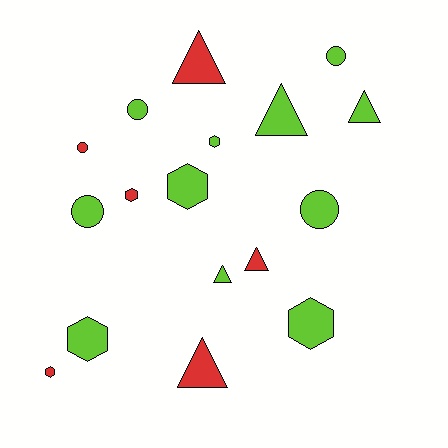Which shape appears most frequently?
Triangle, with 6 objects.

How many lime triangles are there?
There are 3 lime triangles.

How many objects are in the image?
There are 17 objects.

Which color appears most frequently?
Lime, with 11 objects.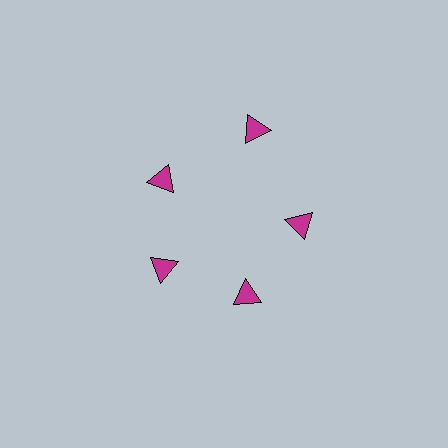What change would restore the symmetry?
The symmetry would be restored by moving it inward, back onto the ring so that all 5 triangles sit at equal angles and equal distance from the center.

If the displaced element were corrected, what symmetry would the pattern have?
It would have 5-fold rotational symmetry — the pattern would map onto itself every 72 degrees.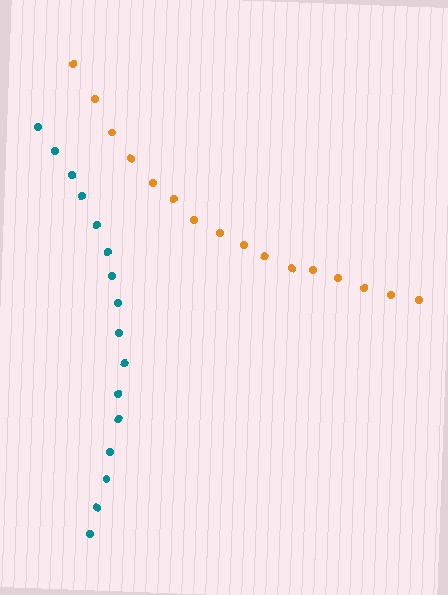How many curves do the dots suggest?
There are 2 distinct paths.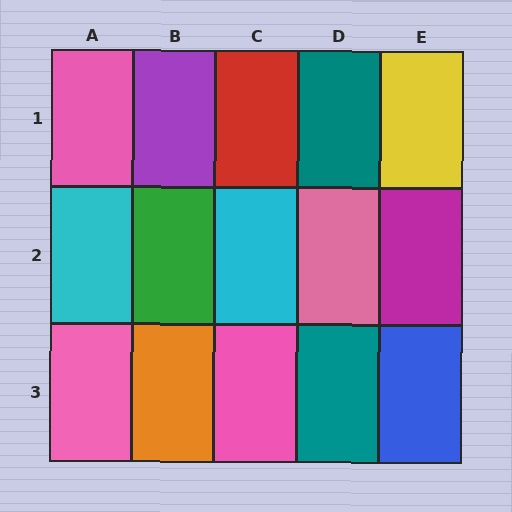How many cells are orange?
1 cell is orange.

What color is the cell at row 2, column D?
Pink.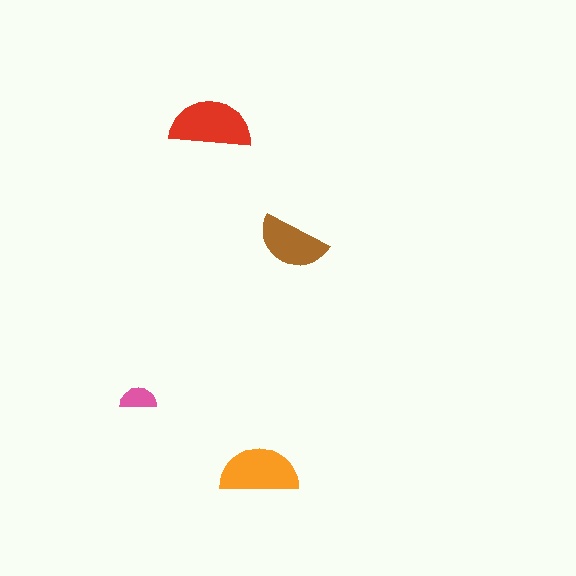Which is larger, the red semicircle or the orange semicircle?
The red one.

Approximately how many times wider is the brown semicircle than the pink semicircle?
About 2 times wider.